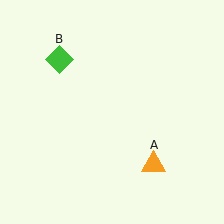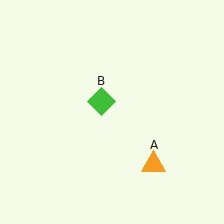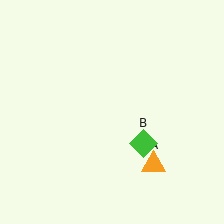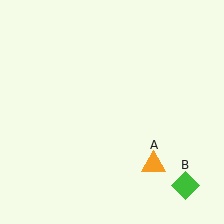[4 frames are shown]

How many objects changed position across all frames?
1 object changed position: green diamond (object B).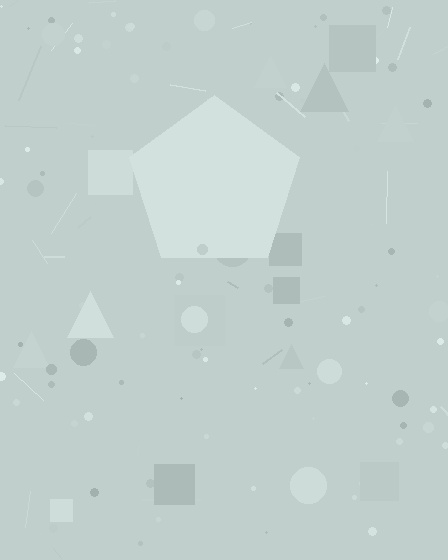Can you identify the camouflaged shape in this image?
The camouflaged shape is a pentagon.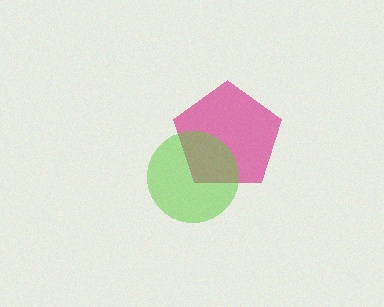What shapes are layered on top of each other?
The layered shapes are: a magenta pentagon, a lime circle.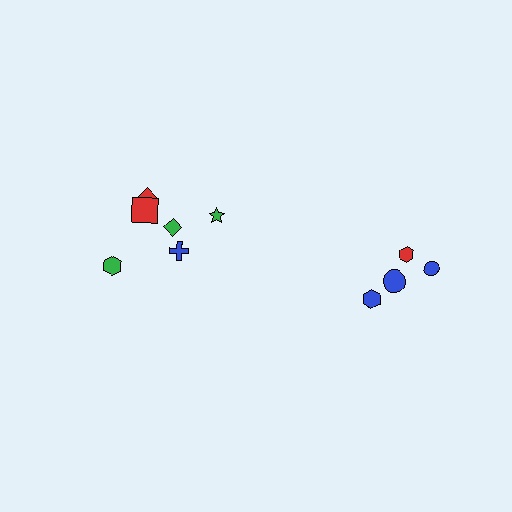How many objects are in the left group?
There are 6 objects.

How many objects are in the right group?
There are 4 objects.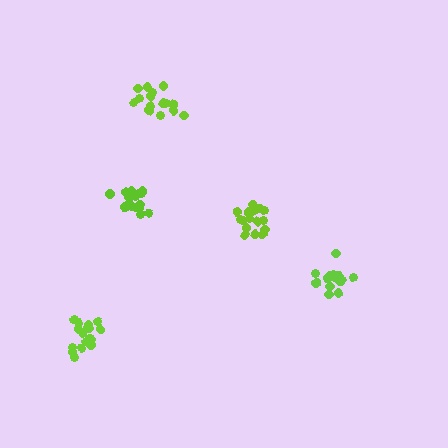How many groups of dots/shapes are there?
There are 5 groups.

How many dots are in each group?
Group 1: 16 dots, Group 2: 17 dots, Group 3: 19 dots, Group 4: 15 dots, Group 5: 15 dots (82 total).